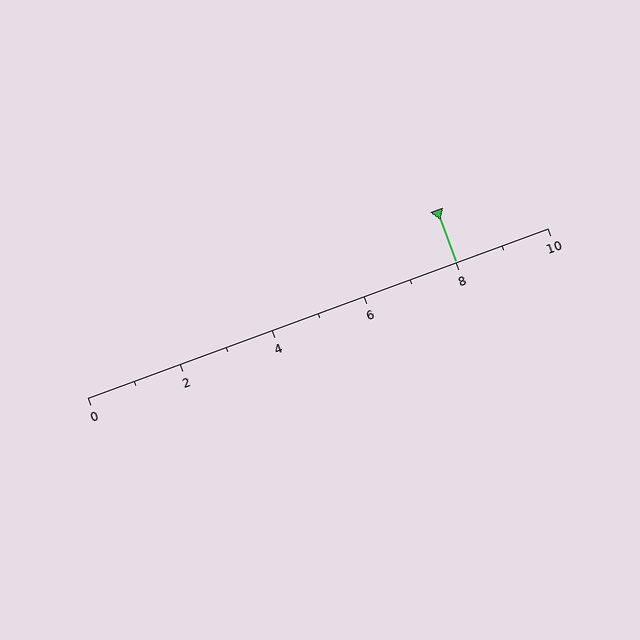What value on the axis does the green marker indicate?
The marker indicates approximately 8.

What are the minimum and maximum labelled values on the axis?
The axis runs from 0 to 10.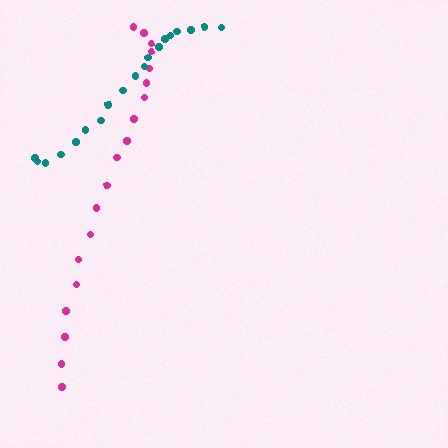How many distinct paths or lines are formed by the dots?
There are 2 distinct paths.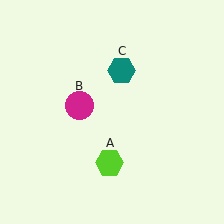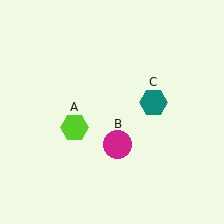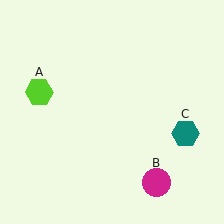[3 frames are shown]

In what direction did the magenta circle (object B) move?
The magenta circle (object B) moved down and to the right.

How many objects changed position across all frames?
3 objects changed position: lime hexagon (object A), magenta circle (object B), teal hexagon (object C).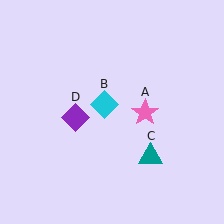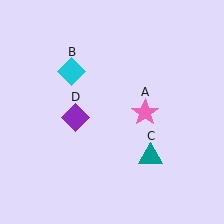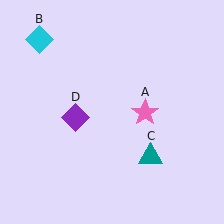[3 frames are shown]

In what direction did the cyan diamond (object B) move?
The cyan diamond (object B) moved up and to the left.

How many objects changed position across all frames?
1 object changed position: cyan diamond (object B).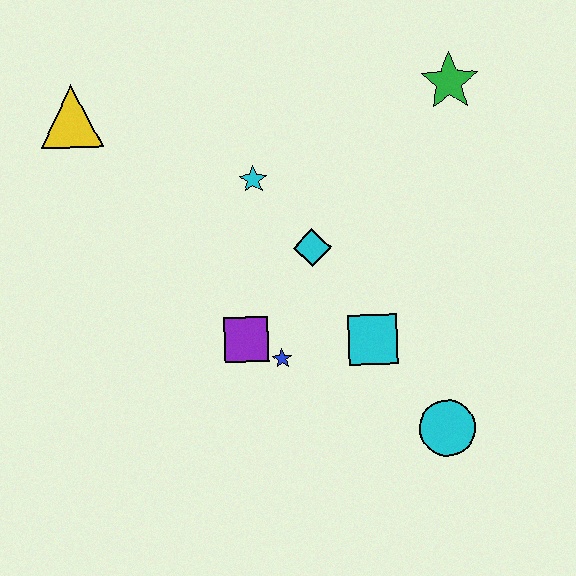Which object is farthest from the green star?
The yellow triangle is farthest from the green star.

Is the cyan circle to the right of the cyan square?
Yes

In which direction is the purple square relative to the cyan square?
The purple square is to the left of the cyan square.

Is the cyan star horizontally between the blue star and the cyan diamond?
No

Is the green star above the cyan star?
Yes